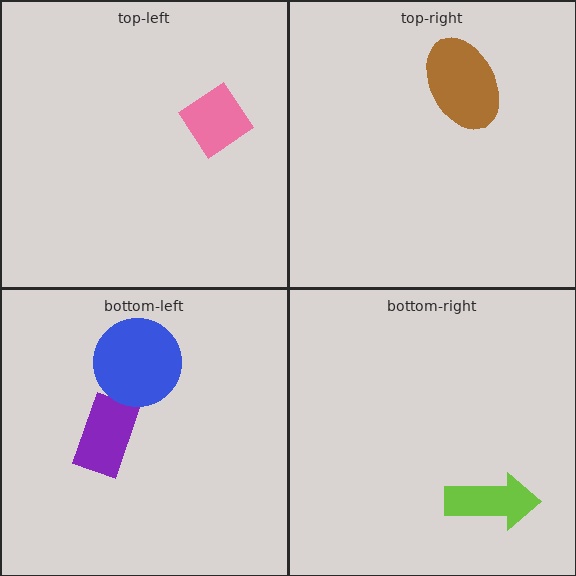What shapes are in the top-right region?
The brown ellipse.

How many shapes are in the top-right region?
1.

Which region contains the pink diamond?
The top-left region.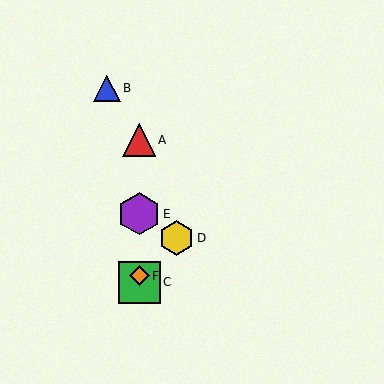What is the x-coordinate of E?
Object E is at x≈139.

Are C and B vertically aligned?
No, C is at x≈139 and B is at x≈107.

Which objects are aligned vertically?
Objects A, C, E, F are aligned vertically.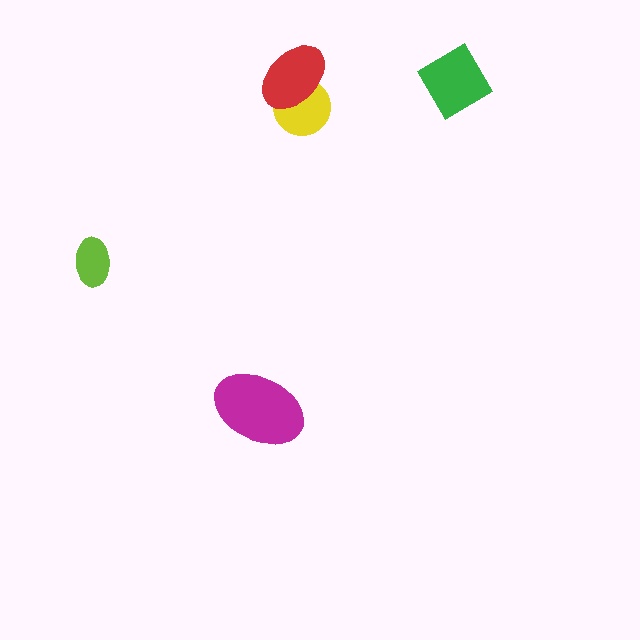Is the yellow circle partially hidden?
Yes, it is partially covered by another shape.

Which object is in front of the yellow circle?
The red ellipse is in front of the yellow circle.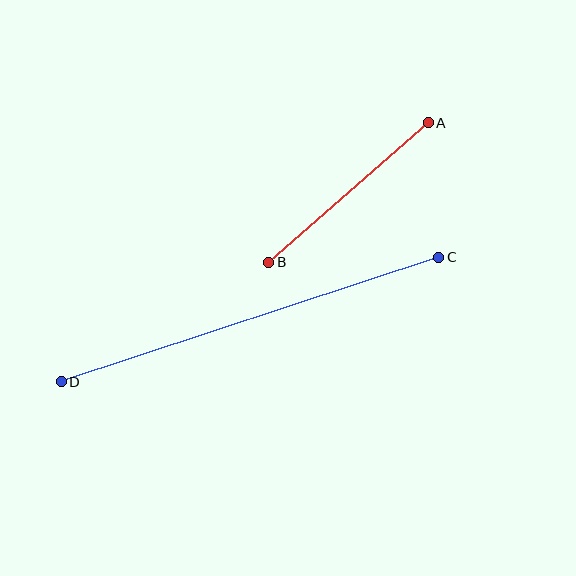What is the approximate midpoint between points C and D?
The midpoint is at approximately (250, 320) pixels.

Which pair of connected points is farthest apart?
Points C and D are farthest apart.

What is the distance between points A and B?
The distance is approximately 212 pixels.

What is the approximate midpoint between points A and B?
The midpoint is at approximately (348, 192) pixels.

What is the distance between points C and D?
The distance is approximately 397 pixels.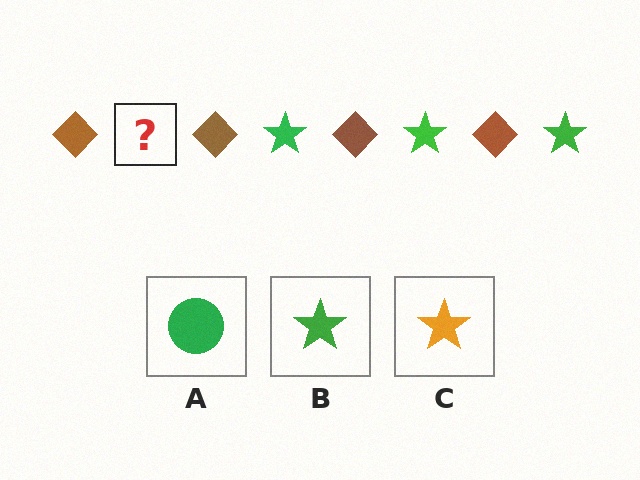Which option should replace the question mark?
Option B.